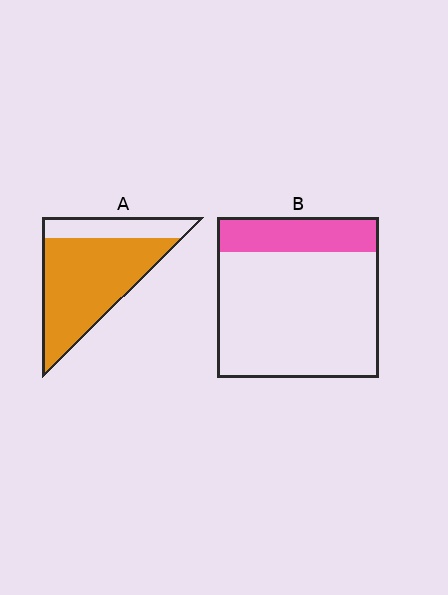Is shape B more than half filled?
No.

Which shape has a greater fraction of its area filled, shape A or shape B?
Shape A.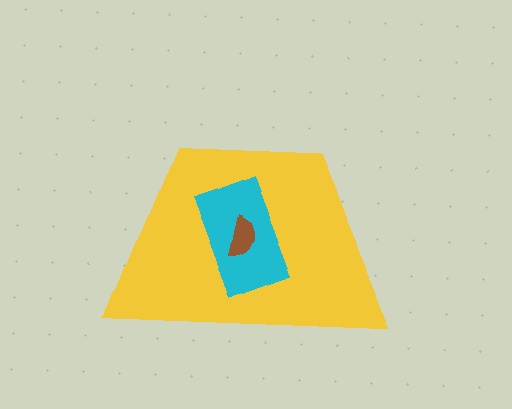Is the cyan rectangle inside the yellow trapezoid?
Yes.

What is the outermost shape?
The yellow trapezoid.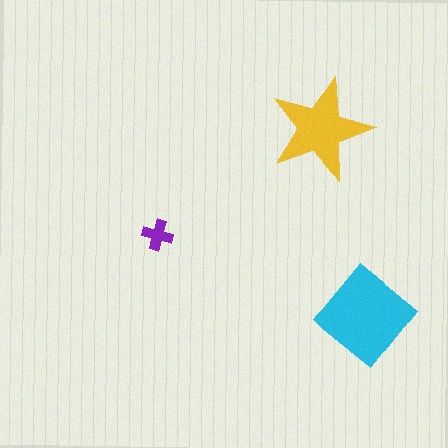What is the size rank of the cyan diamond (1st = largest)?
1st.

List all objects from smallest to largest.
The purple cross, the yellow star, the cyan diamond.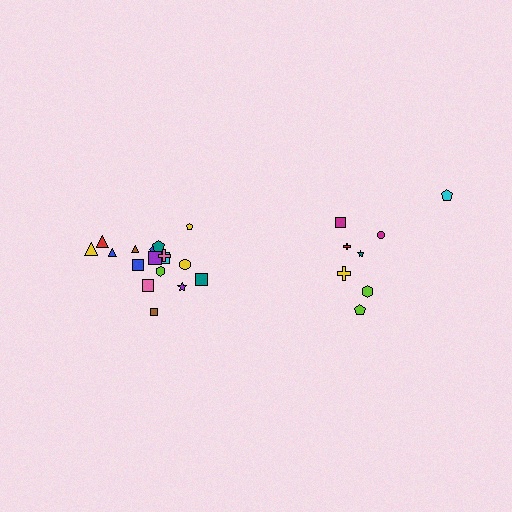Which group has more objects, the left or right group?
The left group.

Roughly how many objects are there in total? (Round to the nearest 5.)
Roughly 25 objects in total.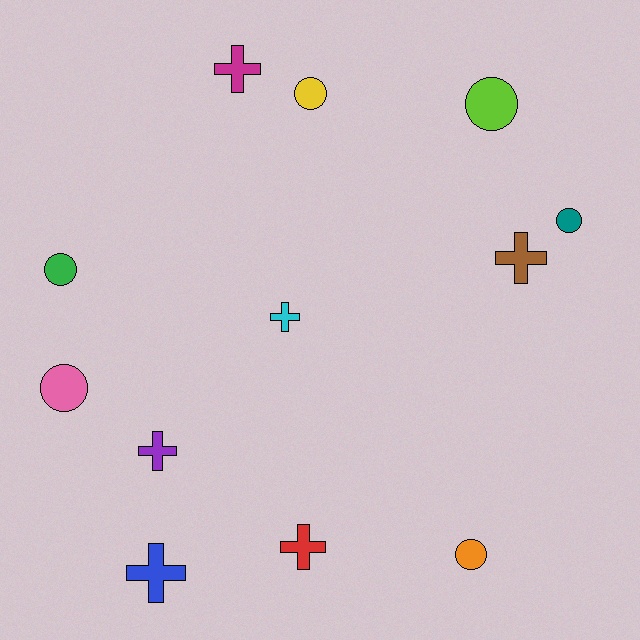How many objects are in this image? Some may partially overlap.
There are 12 objects.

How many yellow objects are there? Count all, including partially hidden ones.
There is 1 yellow object.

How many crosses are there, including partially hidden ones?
There are 6 crosses.